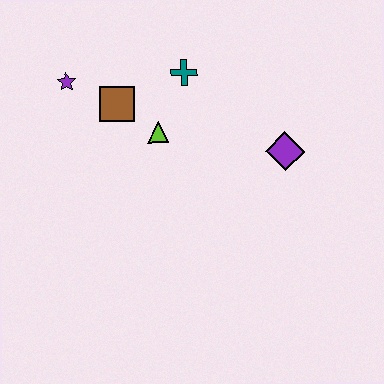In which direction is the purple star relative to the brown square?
The purple star is to the left of the brown square.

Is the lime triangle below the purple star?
Yes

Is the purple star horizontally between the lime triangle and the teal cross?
No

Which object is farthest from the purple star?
The purple diamond is farthest from the purple star.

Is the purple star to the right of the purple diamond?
No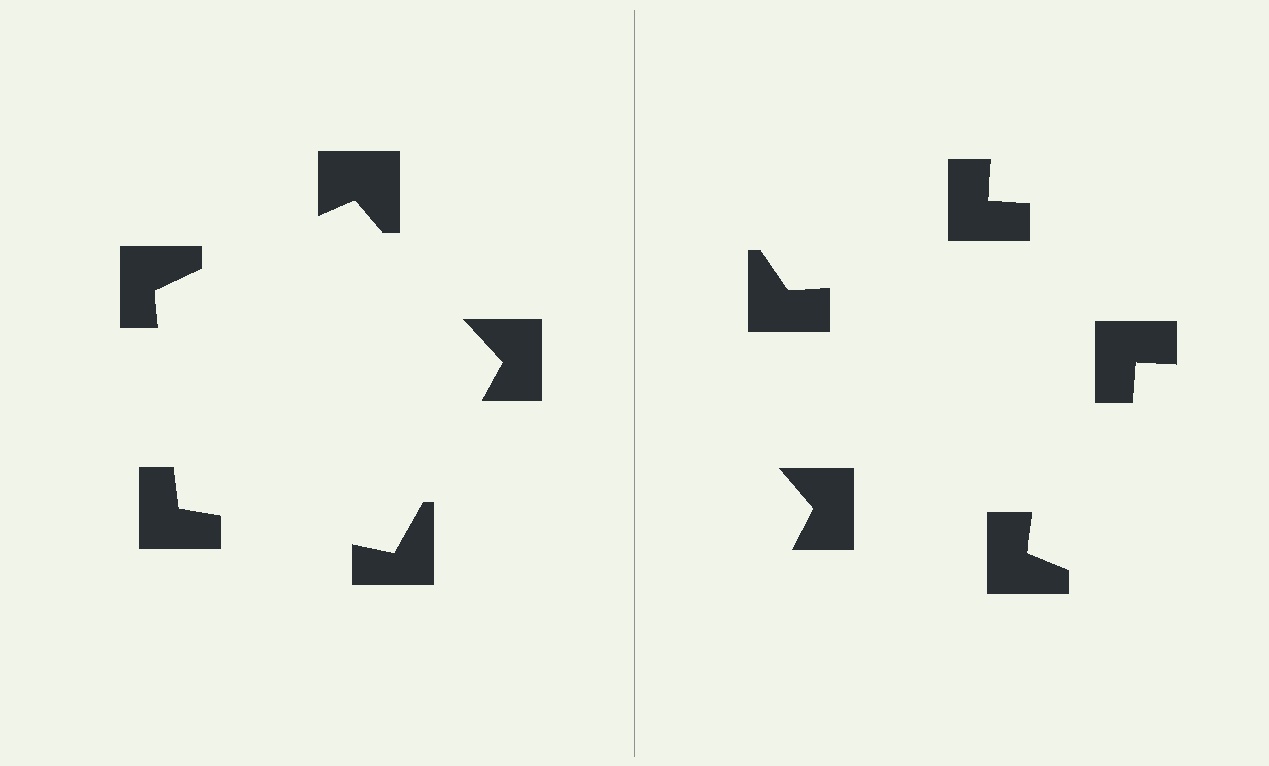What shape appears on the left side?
An illusory pentagon.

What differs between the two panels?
The notched squares are positioned identically on both sides; only the wedge orientations differ. On the left they align to a pentagon; on the right they are misaligned.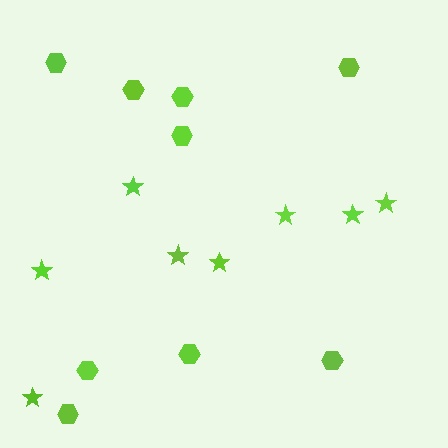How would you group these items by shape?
There are 2 groups: one group of hexagons (9) and one group of stars (8).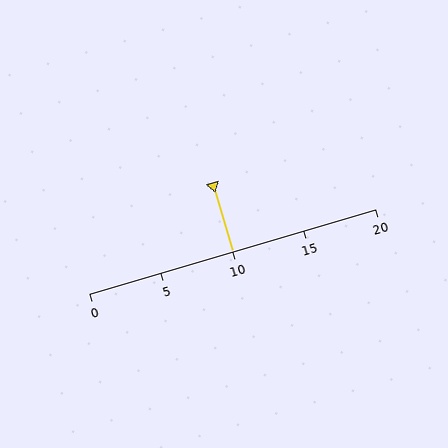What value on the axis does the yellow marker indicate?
The marker indicates approximately 10.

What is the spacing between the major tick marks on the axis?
The major ticks are spaced 5 apart.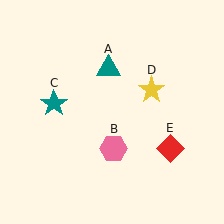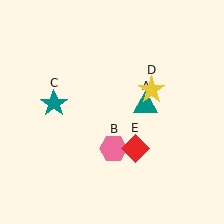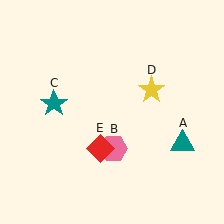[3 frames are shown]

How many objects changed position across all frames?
2 objects changed position: teal triangle (object A), red diamond (object E).